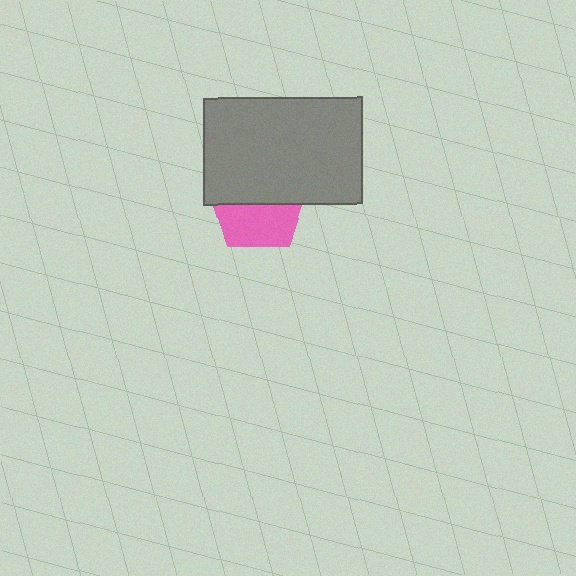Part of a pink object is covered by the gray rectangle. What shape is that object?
It is a pentagon.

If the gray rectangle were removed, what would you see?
You would see the complete pink pentagon.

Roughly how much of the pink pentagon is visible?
About half of it is visible (roughly 47%).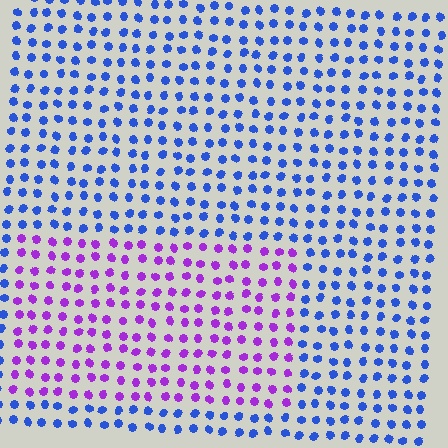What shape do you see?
I see a rectangle.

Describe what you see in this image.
The image is filled with small blue elements in a uniform arrangement. A rectangle-shaped region is visible where the elements are tinted to a slightly different hue, forming a subtle color boundary.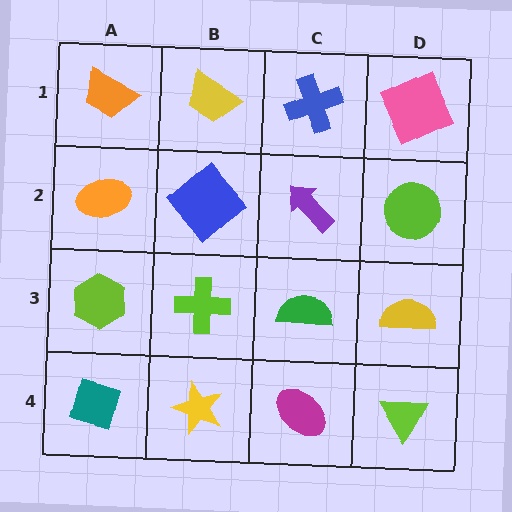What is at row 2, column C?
A purple arrow.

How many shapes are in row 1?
4 shapes.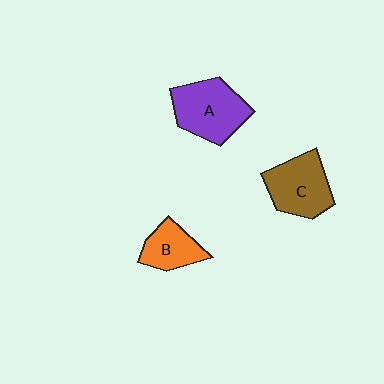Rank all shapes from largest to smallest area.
From largest to smallest: A (purple), C (brown), B (orange).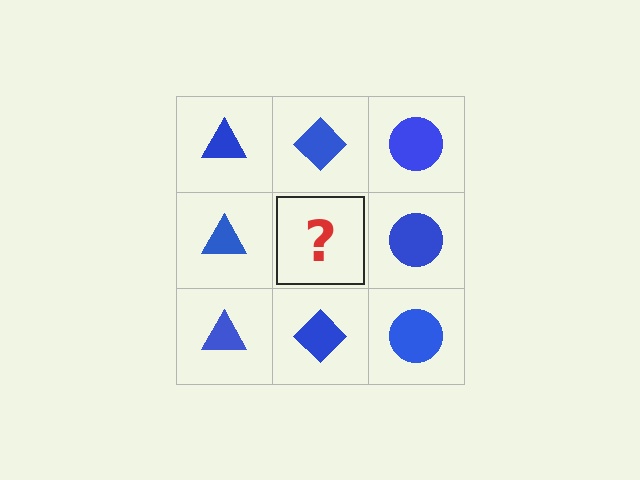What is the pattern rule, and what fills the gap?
The rule is that each column has a consistent shape. The gap should be filled with a blue diamond.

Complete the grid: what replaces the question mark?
The question mark should be replaced with a blue diamond.